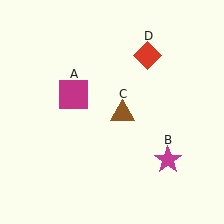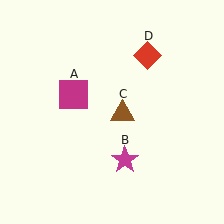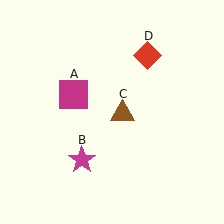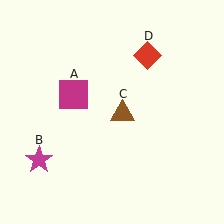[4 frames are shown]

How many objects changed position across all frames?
1 object changed position: magenta star (object B).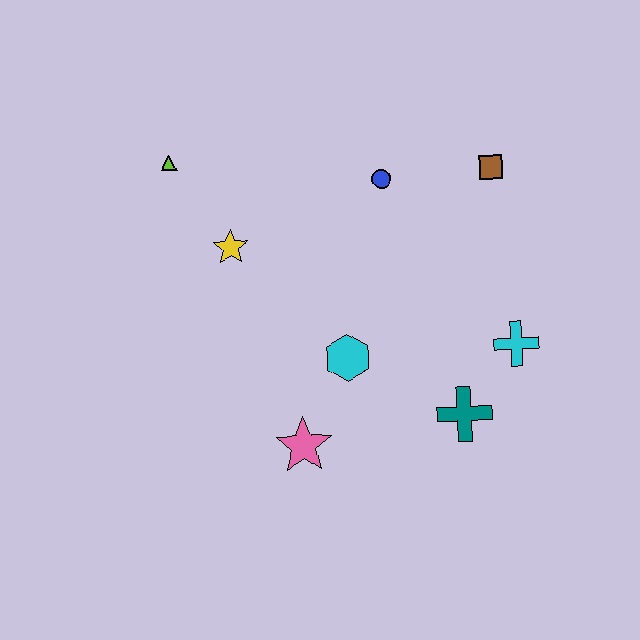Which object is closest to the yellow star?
The lime triangle is closest to the yellow star.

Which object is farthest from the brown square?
The pink star is farthest from the brown square.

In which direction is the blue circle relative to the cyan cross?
The blue circle is above the cyan cross.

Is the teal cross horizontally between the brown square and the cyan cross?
No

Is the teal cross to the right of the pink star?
Yes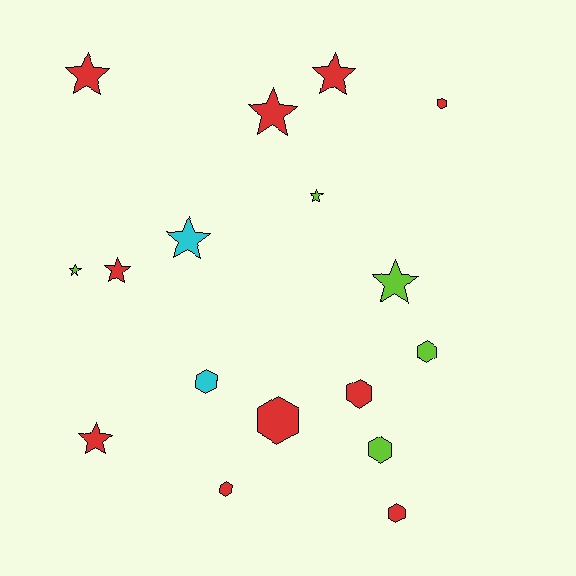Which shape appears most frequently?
Star, with 9 objects.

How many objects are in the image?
There are 17 objects.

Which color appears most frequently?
Red, with 10 objects.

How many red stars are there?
There are 5 red stars.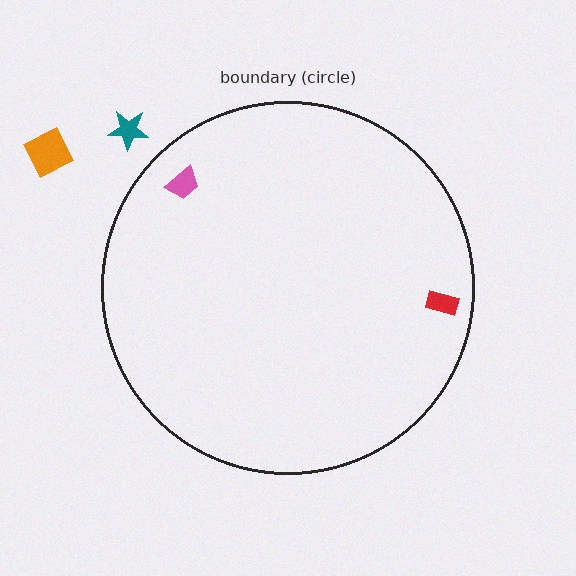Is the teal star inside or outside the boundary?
Outside.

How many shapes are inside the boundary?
2 inside, 2 outside.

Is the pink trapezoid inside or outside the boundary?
Inside.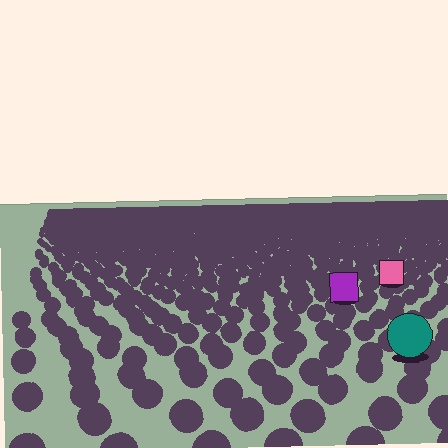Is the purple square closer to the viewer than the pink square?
Yes. The purple square is closer — you can tell from the texture gradient: the ground texture is coarser near it.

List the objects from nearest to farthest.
From nearest to farthest: the teal circle, the purple square, the pink square.